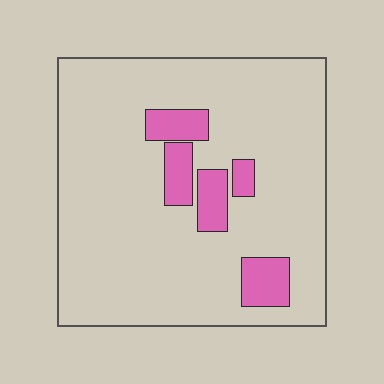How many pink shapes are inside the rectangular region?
5.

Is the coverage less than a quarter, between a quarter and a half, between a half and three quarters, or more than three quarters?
Less than a quarter.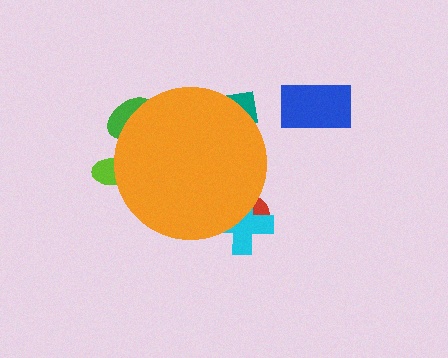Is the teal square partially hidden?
Yes, the teal square is partially hidden behind the orange circle.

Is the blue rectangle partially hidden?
No, the blue rectangle is fully visible.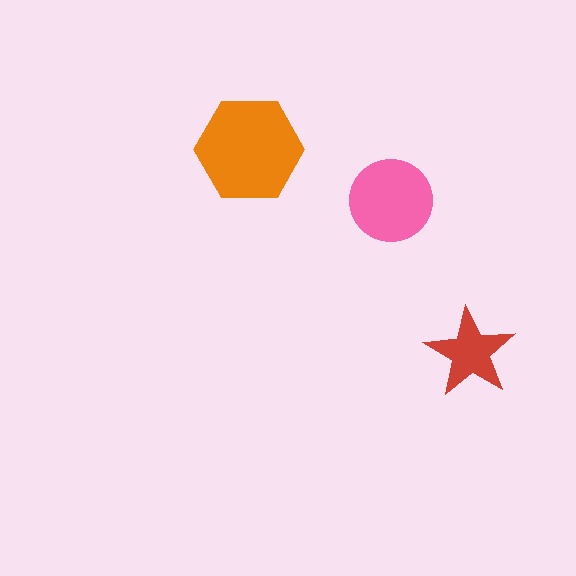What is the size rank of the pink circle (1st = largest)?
2nd.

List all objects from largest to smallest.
The orange hexagon, the pink circle, the red star.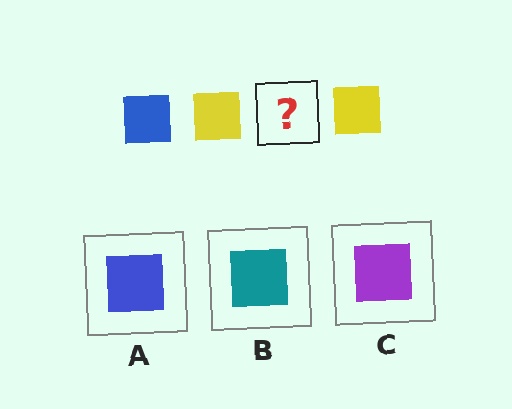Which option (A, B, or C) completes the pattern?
A.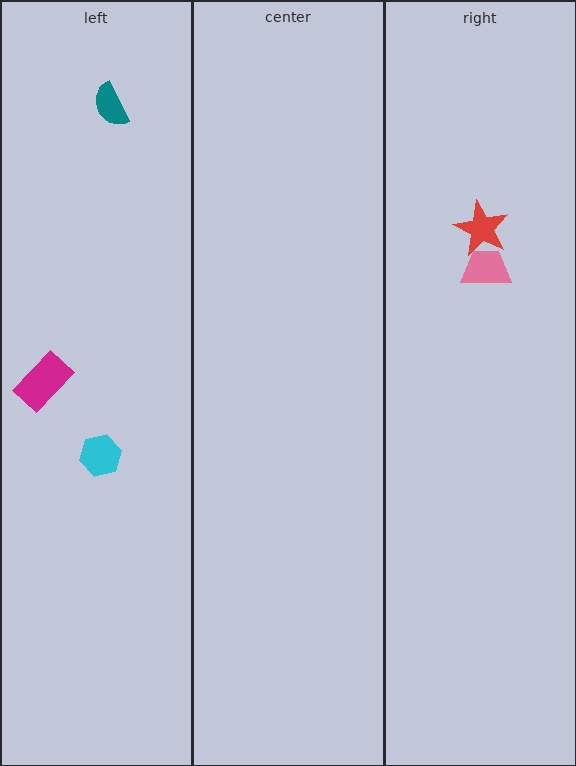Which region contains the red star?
The right region.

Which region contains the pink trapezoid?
The right region.